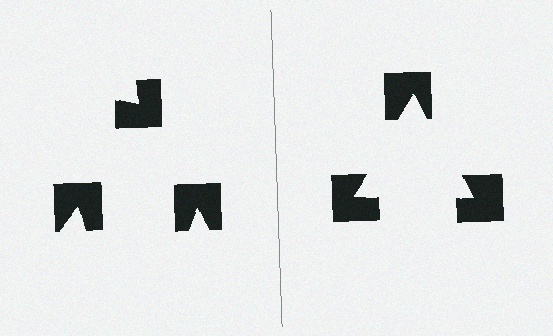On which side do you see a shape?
An illusory triangle appears on the right side. On the left side the wedge cuts are rotated, so no coherent shape forms.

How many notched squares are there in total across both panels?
6 — 3 on each side.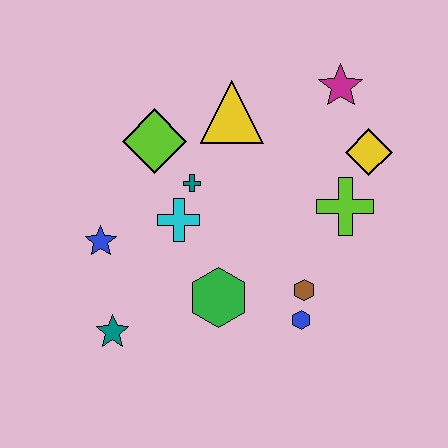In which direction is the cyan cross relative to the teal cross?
The cyan cross is below the teal cross.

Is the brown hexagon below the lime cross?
Yes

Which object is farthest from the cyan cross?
The magenta star is farthest from the cyan cross.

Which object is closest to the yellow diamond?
The lime cross is closest to the yellow diamond.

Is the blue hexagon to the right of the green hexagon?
Yes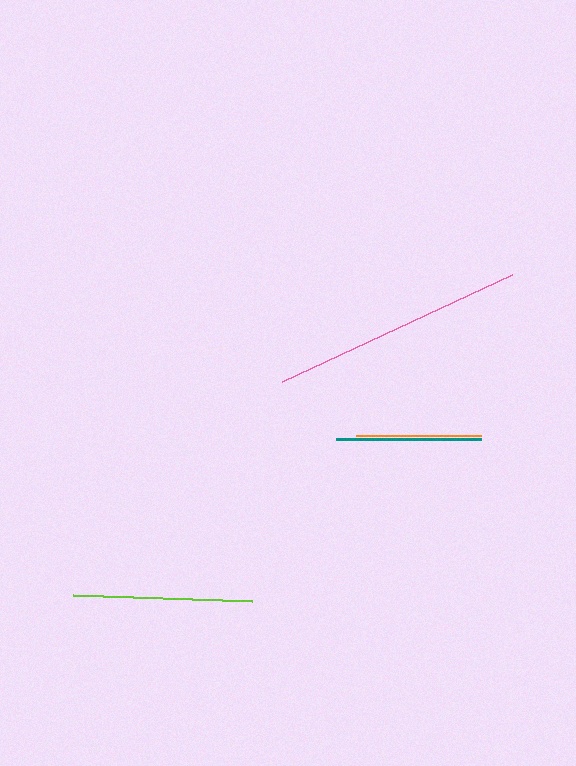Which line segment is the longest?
The pink line is the longest at approximately 254 pixels.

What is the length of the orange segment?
The orange segment is approximately 125 pixels long.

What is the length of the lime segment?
The lime segment is approximately 179 pixels long.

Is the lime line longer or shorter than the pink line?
The pink line is longer than the lime line.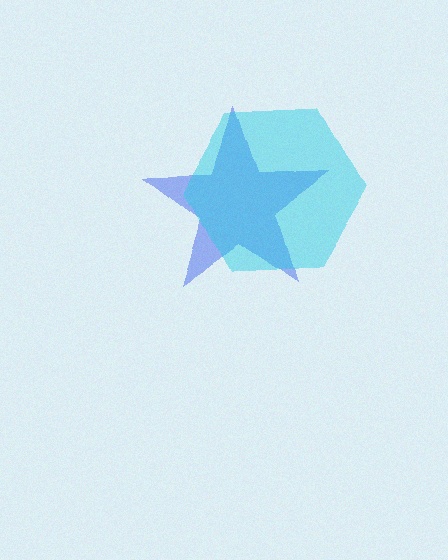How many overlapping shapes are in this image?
There are 2 overlapping shapes in the image.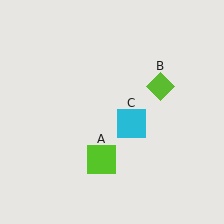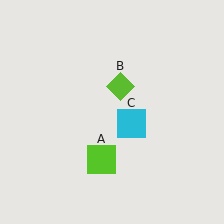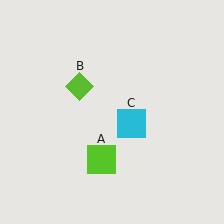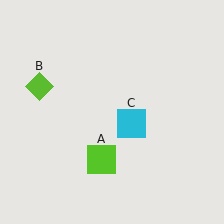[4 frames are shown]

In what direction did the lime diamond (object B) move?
The lime diamond (object B) moved left.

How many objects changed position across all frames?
1 object changed position: lime diamond (object B).